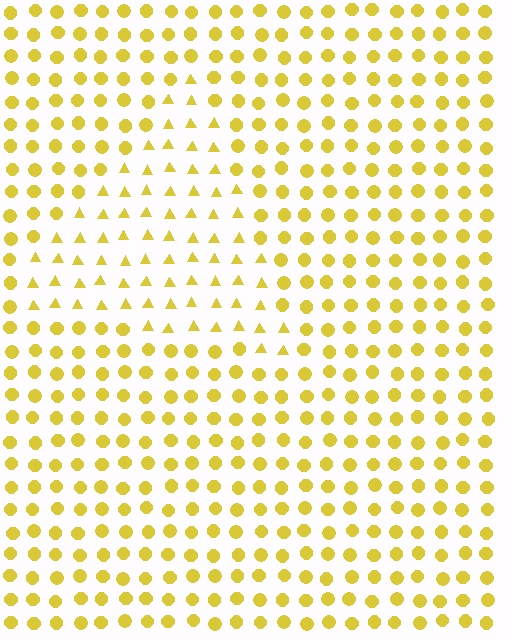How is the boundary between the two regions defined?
The boundary is defined by a change in element shape: triangles inside vs. circles outside. All elements share the same color and spacing.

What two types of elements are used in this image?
The image uses triangles inside the triangle region and circles outside it.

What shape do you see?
I see a triangle.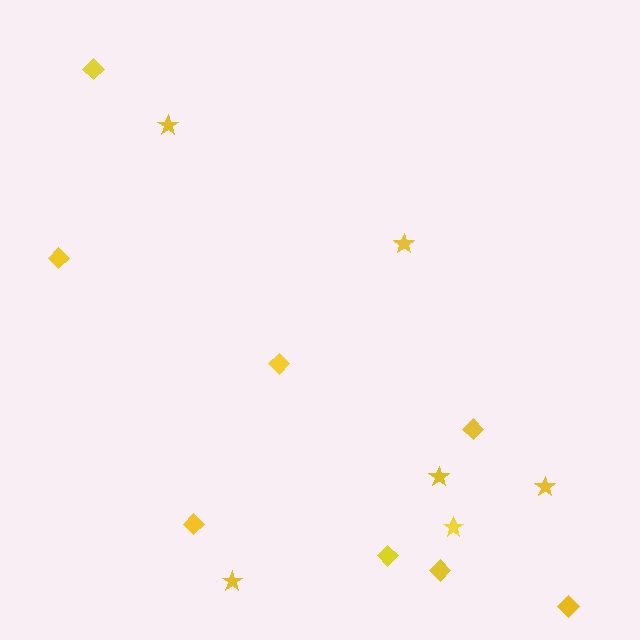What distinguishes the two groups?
There are 2 groups: one group of stars (6) and one group of diamonds (8).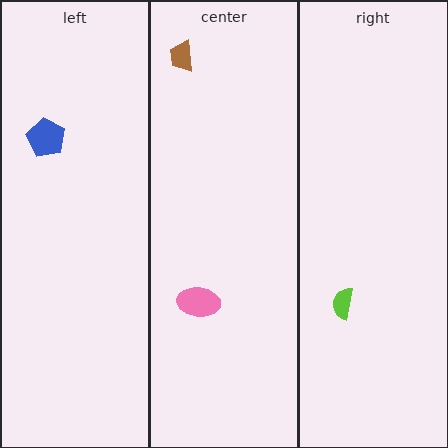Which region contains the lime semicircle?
The right region.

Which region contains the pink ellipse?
The center region.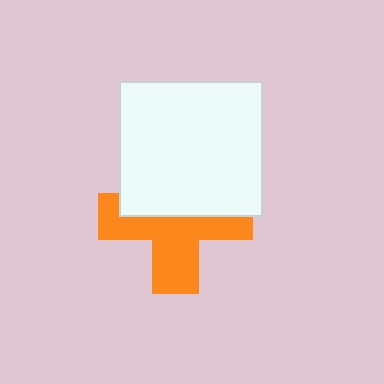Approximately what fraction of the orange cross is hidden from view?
Roughly 47% of the orange cross is hidden behind the white rectangle.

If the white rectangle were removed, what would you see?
You would see the complete orange cross.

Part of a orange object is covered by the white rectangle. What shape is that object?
It is a cross.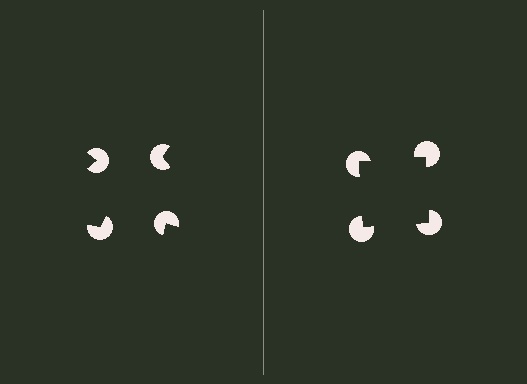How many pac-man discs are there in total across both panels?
8 — 4 on each side.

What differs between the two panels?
The pac-man discs are positioned identically on both sides; only the wedge orientations differ. On the right they align to a square; on the left they are misaligned.